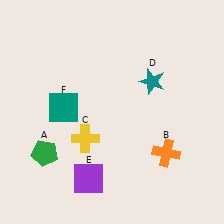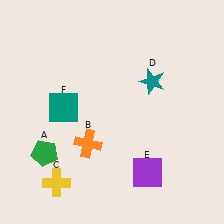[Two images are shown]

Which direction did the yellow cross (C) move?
The yellow cross (C) moved down.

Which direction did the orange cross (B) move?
The orange cross (B) moved left.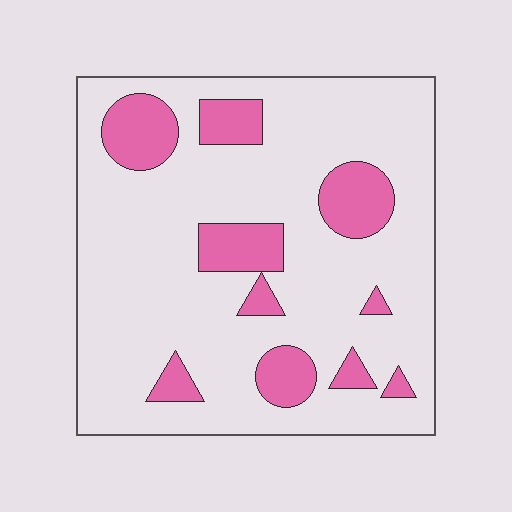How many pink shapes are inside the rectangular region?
10.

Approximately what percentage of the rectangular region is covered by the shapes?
Approximately 20%.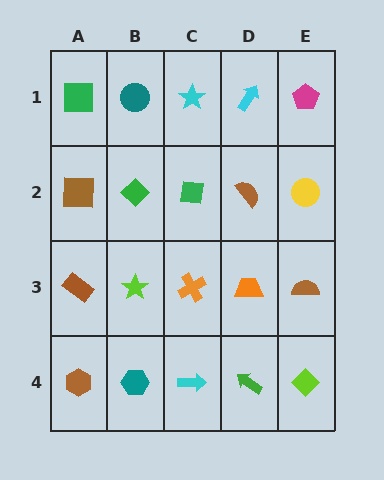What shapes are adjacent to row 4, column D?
An orange trapezoid (row 3, column D), a cyan arrow (row 4, column C), a lime diamond (row 4, column E).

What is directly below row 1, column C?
A green square.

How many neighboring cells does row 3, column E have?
3.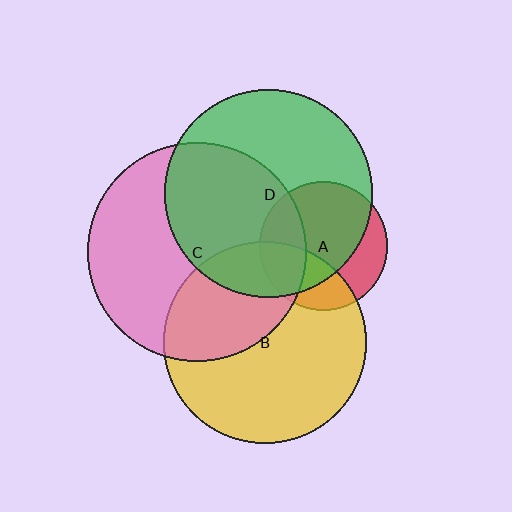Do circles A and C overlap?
Yes.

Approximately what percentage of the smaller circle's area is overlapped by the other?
Approximately 30%.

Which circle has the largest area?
Circle C (pink).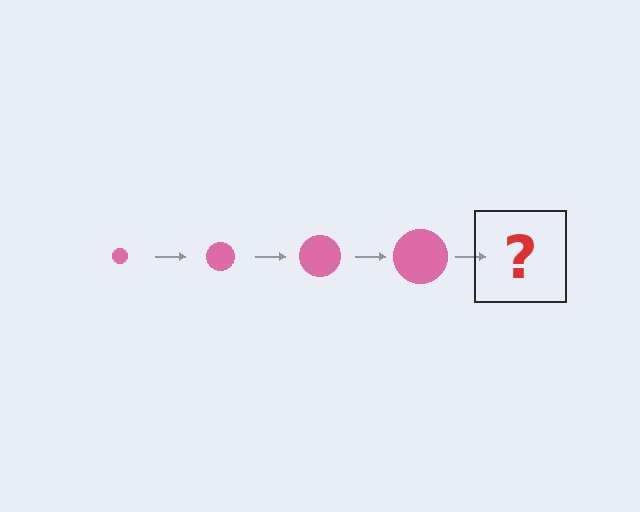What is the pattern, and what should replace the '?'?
The pattern is that the circle gets progressively larger each step. The '?' should be a pink circle, larger than the previous one.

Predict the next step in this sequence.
The next step is a pink circle, larger than the previous one.